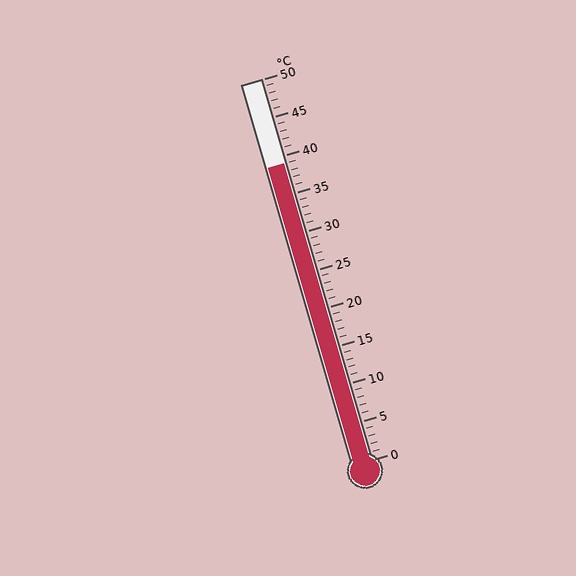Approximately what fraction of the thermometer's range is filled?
The thermometer is filled to approximately 80% of its range.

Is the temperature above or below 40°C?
The temperature is below 40°C.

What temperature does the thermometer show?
The thermometer shows approximately 39°C.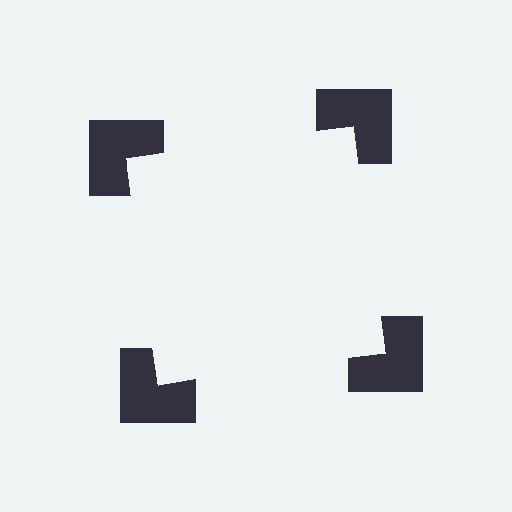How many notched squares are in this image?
There are 4 — one at each vertex of the illusory square.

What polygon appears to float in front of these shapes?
An illusory square — its edges are inferred from the aligned wedge cuts in the notched squares, not physically drawn.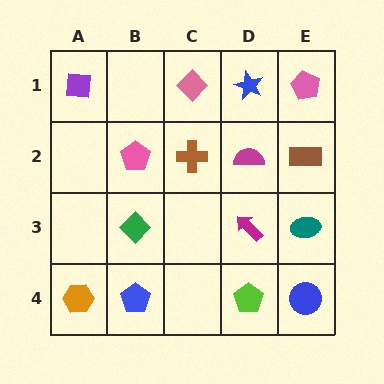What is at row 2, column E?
A brown rectangle.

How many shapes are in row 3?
3 shapes.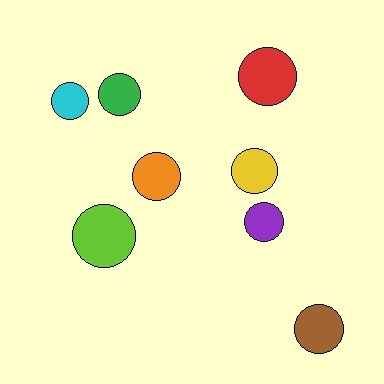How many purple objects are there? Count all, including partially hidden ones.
There is 1 purple object.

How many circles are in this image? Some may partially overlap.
There are 8 circles.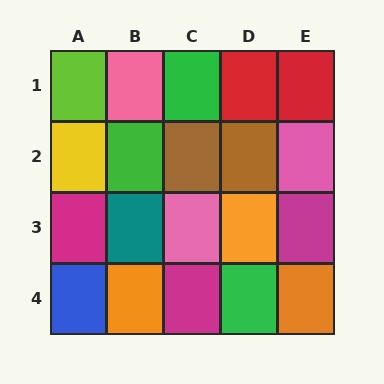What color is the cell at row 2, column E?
Pink.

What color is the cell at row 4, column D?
Green.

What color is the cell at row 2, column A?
Yellow.